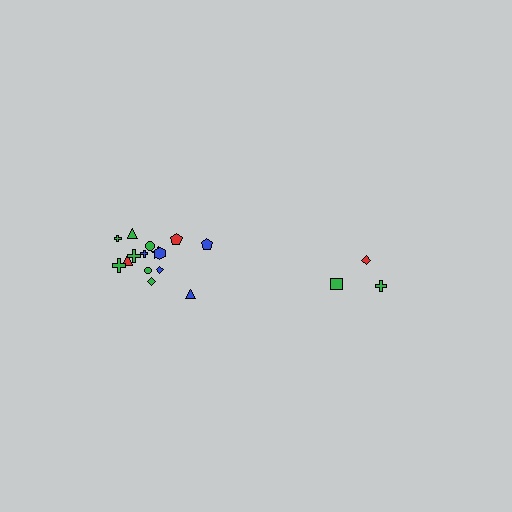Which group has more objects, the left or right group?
The left group.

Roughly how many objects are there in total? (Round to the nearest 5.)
Roughly 20 objects in total.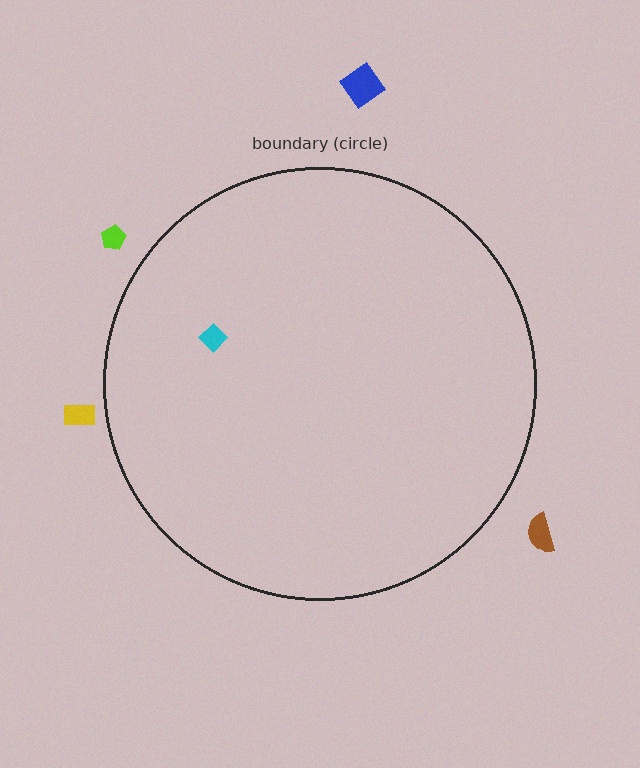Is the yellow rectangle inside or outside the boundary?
Outside.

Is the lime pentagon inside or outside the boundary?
Outside.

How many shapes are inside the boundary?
1 inside, 4 outside.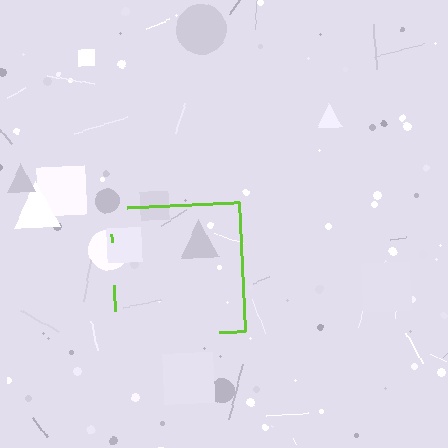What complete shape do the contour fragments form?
The contour fragments form a square.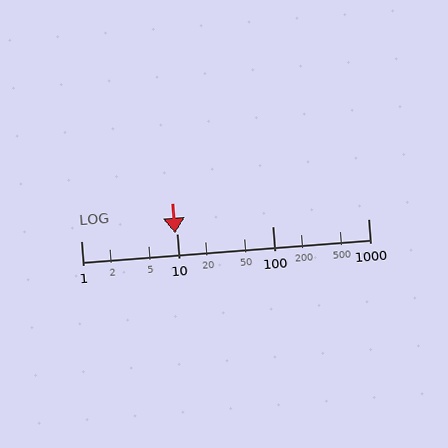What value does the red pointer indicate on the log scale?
The pointer indicates approximately 9.7.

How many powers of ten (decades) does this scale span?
The scale spans 3 decades, from 1 to 1000.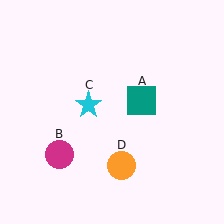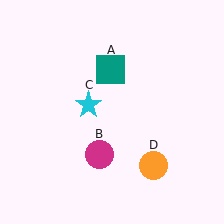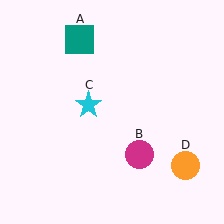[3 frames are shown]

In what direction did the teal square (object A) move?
The teal square (object A) moved up and to the left.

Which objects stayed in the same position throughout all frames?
Cyan star (object C) remained stationary.